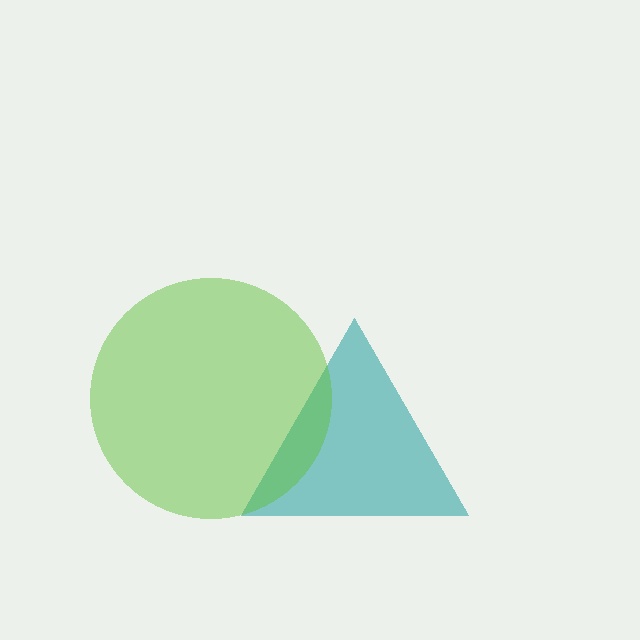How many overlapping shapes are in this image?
There are 2 overlapping shapes in the image.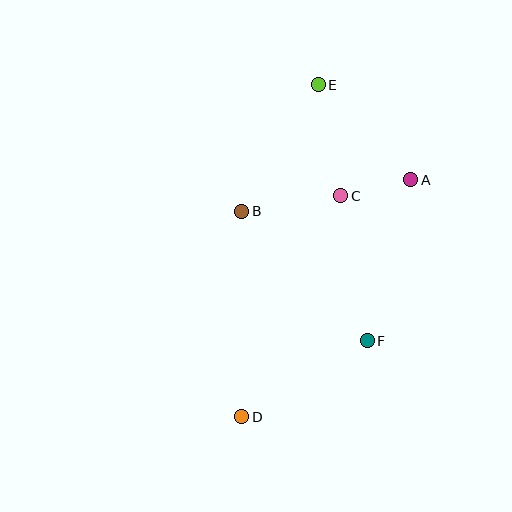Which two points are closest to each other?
Points A and C are closest to each other.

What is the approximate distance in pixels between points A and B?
The distance between A and B is approximately 172 pixels.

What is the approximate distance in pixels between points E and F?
The distance between E and F is approximately 261 pixels.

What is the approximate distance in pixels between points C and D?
The distance between C and D is approximately 242 pixels.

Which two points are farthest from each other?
Points D and E are farthest from each other.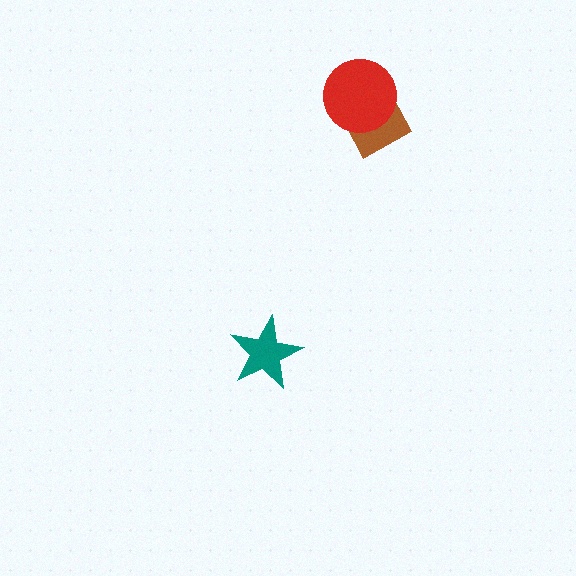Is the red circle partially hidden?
No, no other shape covers it.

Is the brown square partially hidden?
Yes, it is partially covered by another shape.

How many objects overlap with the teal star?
0 objects overlap with the teal star.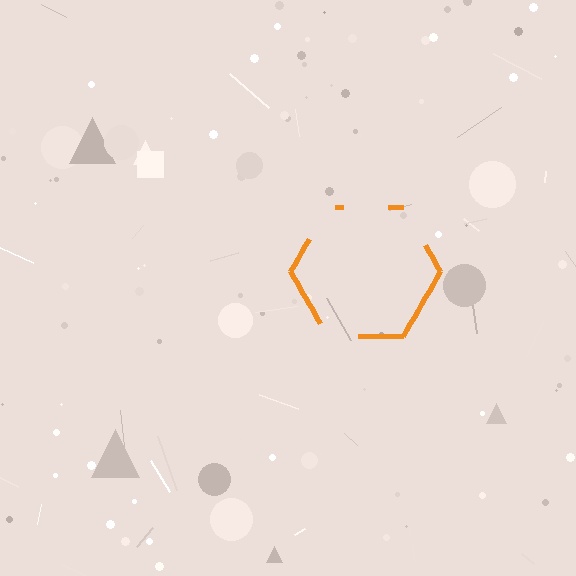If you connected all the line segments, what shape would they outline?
They would outline a hexagon.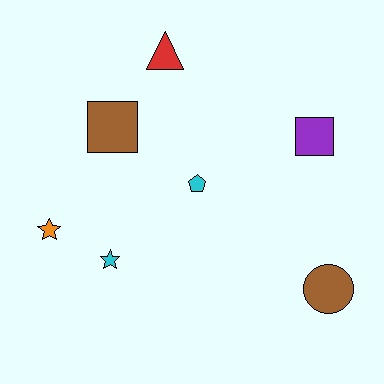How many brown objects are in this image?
There are 2 brown objects.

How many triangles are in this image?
There is 1 triangle.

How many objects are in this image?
There are 7 objects.